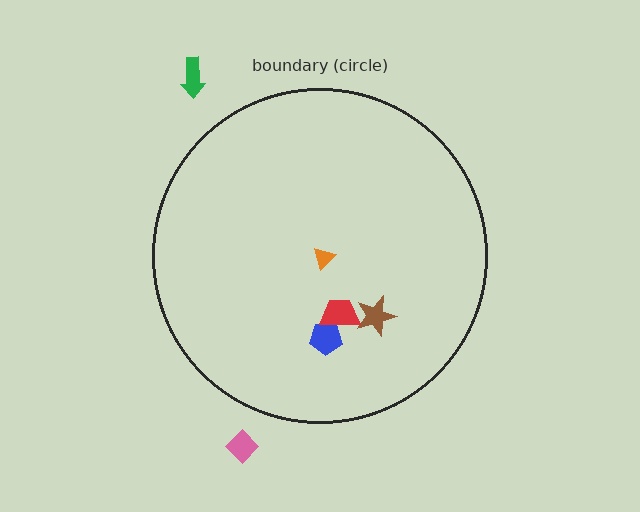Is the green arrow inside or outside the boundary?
Outside.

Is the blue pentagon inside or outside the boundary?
Inside.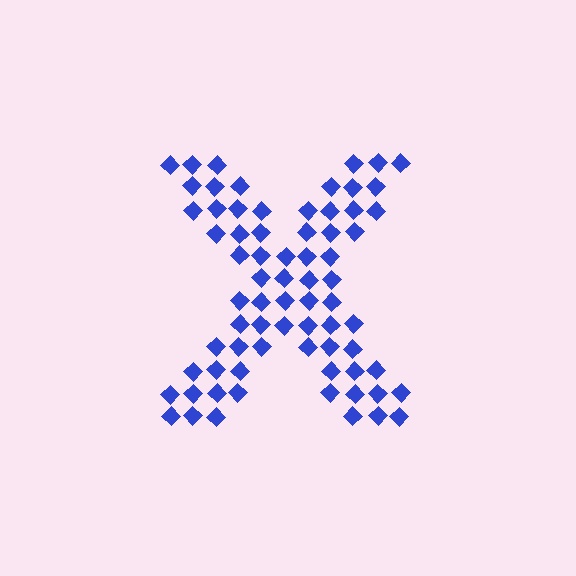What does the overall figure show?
The overall figure shows the letter X.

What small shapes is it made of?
It is made of small diamonds.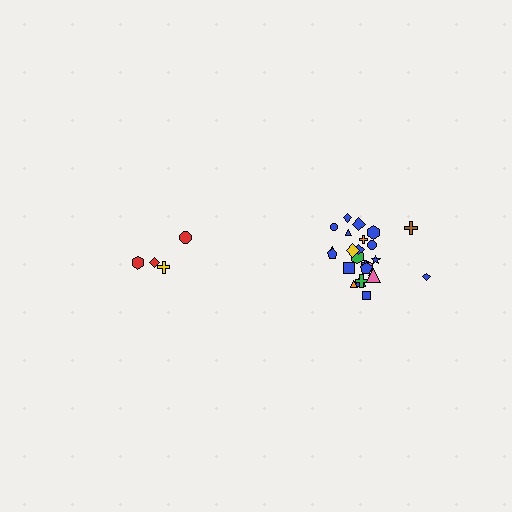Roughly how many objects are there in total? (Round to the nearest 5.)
Roughly 30 objects in total.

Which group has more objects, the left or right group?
The right group.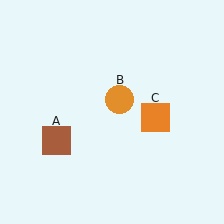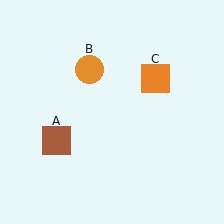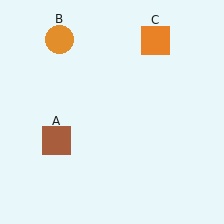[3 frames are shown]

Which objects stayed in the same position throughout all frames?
Brown square (object A) remained stationary.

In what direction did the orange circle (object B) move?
The orange circle (object B) moved up and to the left.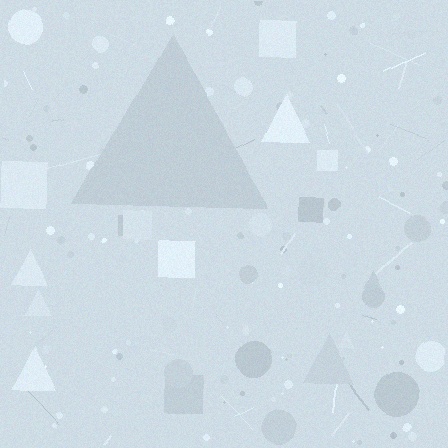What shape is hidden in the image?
A triangle is hidden in the image.